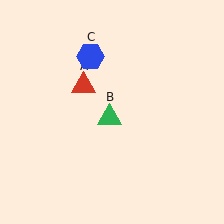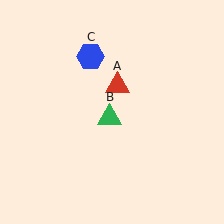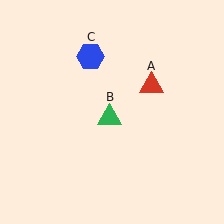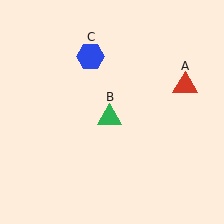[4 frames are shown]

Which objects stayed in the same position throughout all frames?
Green triangle (object B) and blue hexagon (object C) remained stationary.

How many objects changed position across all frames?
1 object changed position: red triangle (object A).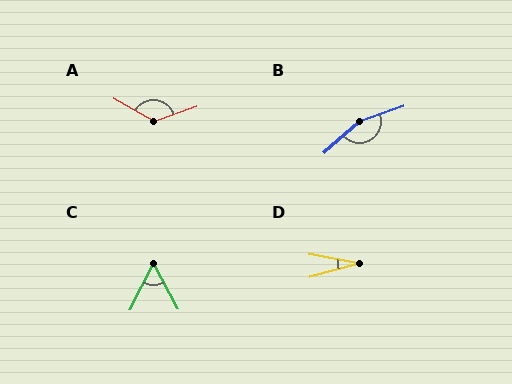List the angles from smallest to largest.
D (26°), C (54°), A (130°), B (157°).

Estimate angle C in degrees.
Approximately 54 degrees.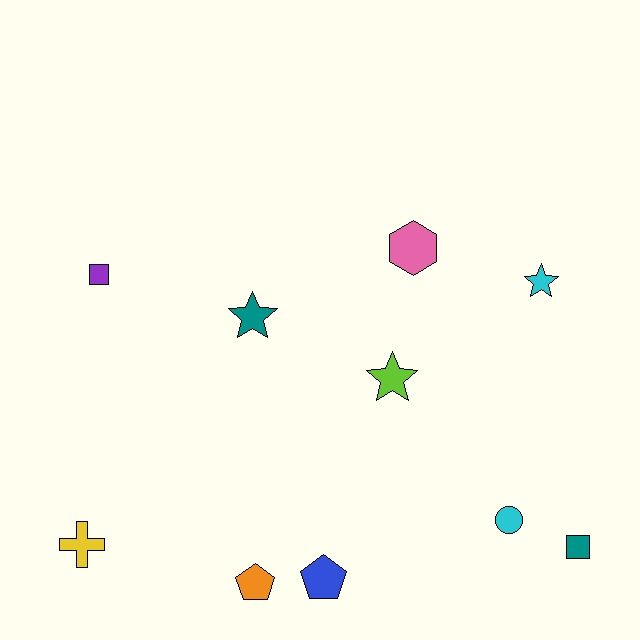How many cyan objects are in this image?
There are 2 cyan objects.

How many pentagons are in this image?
There are 2 pentagons.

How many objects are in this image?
There are 10 objects.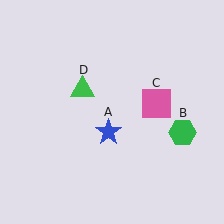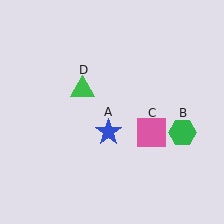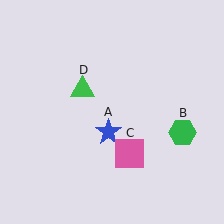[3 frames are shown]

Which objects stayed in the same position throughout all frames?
Blue star (object A) and green hexagon (object B) and green triangle (object D) remained stationary.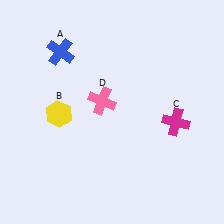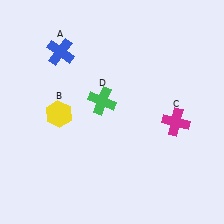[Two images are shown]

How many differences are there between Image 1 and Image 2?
There is 1 difference between the two images.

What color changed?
The cross (D) changed from pink in Image 1 to green in Image 2.